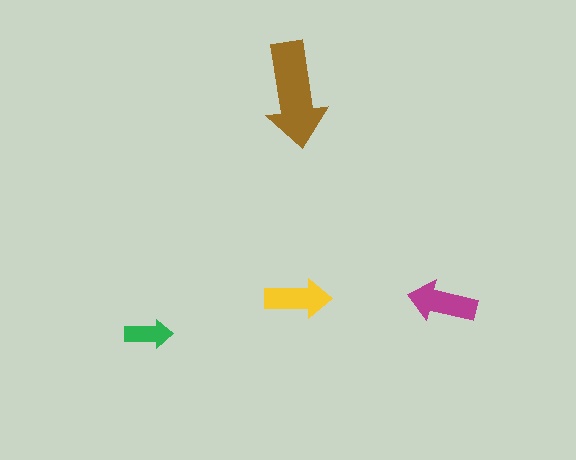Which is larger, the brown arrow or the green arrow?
The brown one.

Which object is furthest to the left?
The green arrow is leftmost.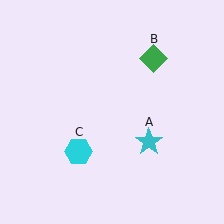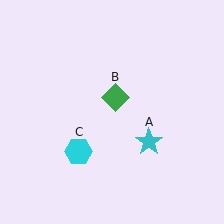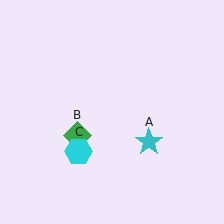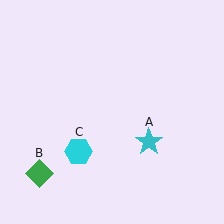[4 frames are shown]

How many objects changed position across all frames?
1 object changed position: green diamond (object B).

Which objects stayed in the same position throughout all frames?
Cyan star (object A) and cyan hexagon (object C) remained stationary.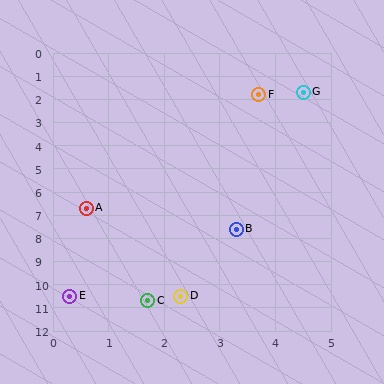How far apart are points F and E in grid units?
Points F and E are about 9.3 grid units apart.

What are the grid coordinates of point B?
Point B is at approximately (3.3, 7.6).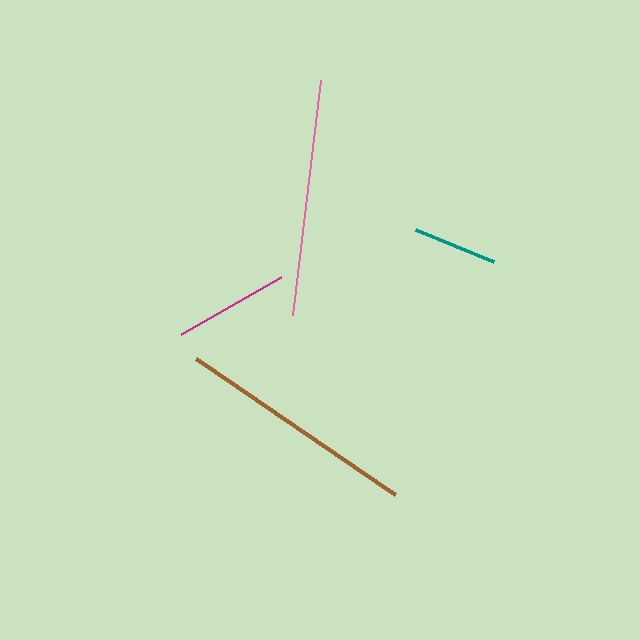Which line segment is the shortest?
The teal line is the shortest at approximately 84 pixels.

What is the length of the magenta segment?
The magenta segment is approximately 115 pixels long.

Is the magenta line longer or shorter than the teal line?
The magenta line is longer than the teal line.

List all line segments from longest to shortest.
From longest to shortest: brown, pink, magenta, teal.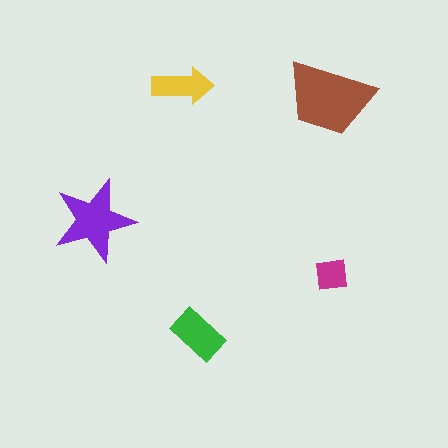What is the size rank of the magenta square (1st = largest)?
5th.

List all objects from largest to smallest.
The brown trapezoid, the purple star, the green rectangle, the yellow arrow, the magenta square.